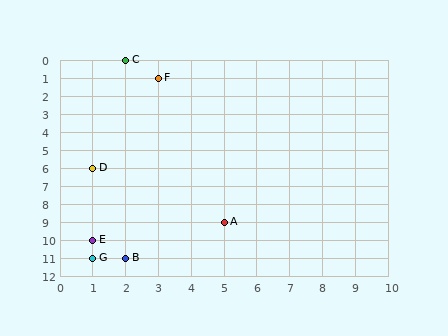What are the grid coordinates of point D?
Point D is at grid coordinates (1, 6).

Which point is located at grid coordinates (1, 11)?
Point G is at (1, 11).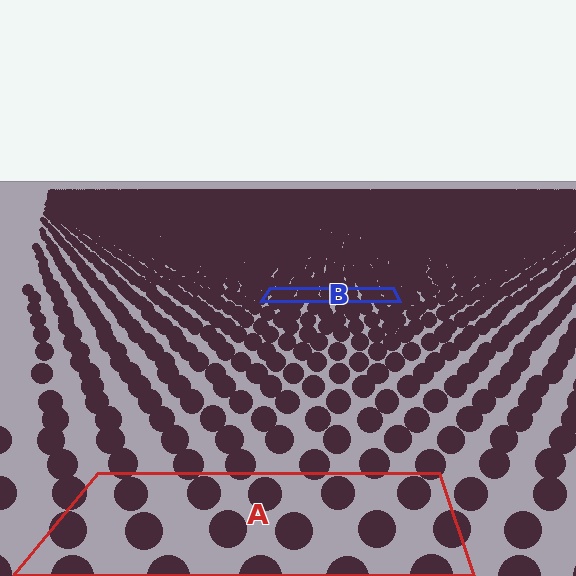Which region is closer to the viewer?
Region A is closer. The texture elements there are larger and more spread out.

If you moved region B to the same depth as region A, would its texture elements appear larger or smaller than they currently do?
They would appear larger. At a closer depth, the same texture elements are projected at a bigger on-screen size.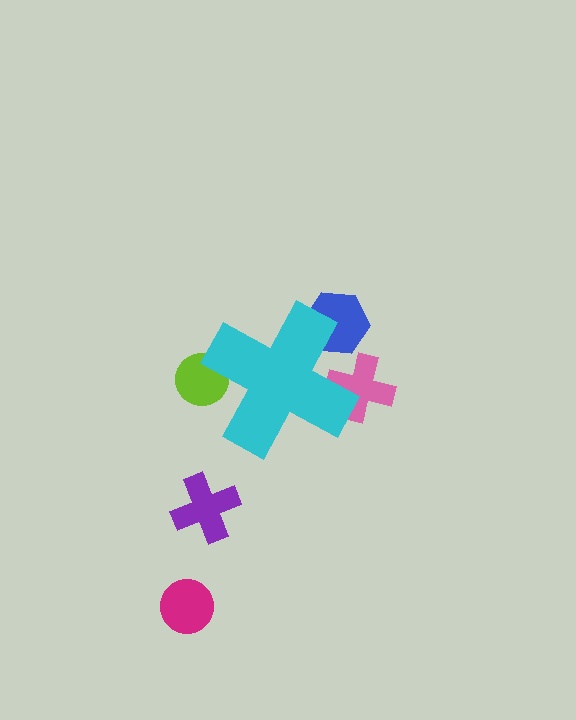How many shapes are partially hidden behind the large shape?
3 shapes are partially hidden.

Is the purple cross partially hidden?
No, the purple cross is fully visible.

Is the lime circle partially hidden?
Yes, the lime circle is partially hidden behind the cyan cross.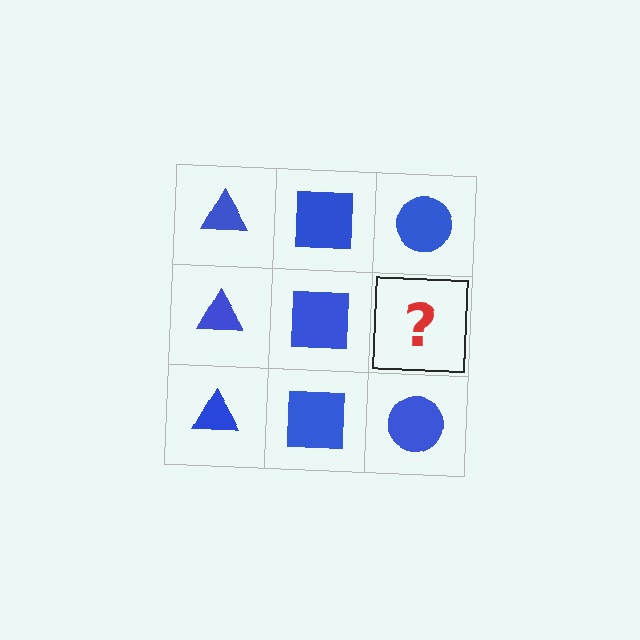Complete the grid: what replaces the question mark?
The question mark should be replaced with a blue circle.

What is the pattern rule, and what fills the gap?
The rule is that each column has a consistent shape. The gap should be filled with a blue circle.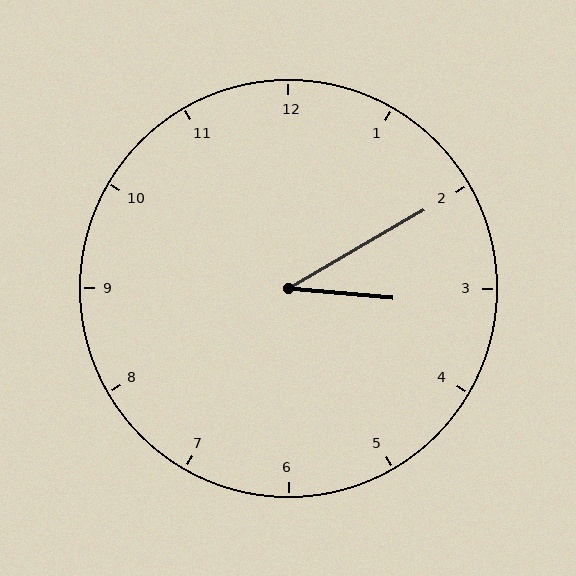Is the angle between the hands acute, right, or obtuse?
It is acute.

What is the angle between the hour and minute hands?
Approximately 35 degrees.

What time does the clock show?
3:10.